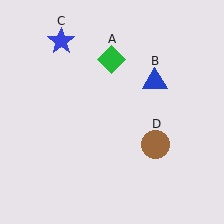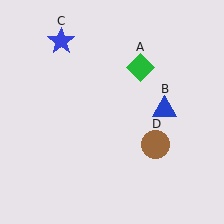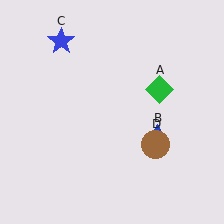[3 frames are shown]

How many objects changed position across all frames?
2 objects changed position: green diamond (object A), blue triangle (object B).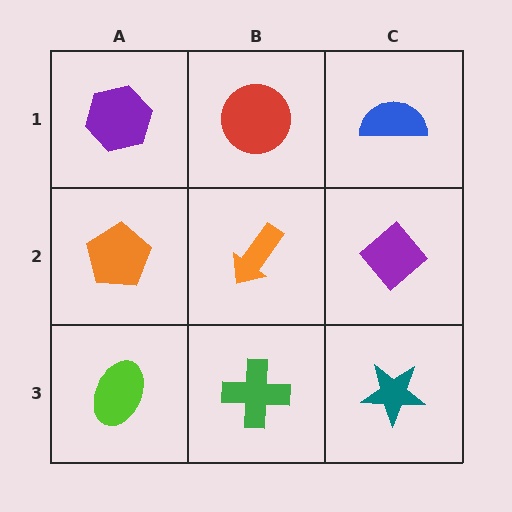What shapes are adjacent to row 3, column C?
A purple diamond (row 2, column C), a green cross (row 3, column B).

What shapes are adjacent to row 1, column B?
An orange arrow (row 2, column B), a purple hexagon (row 1, column A), a blue semicircle (row 1, column C).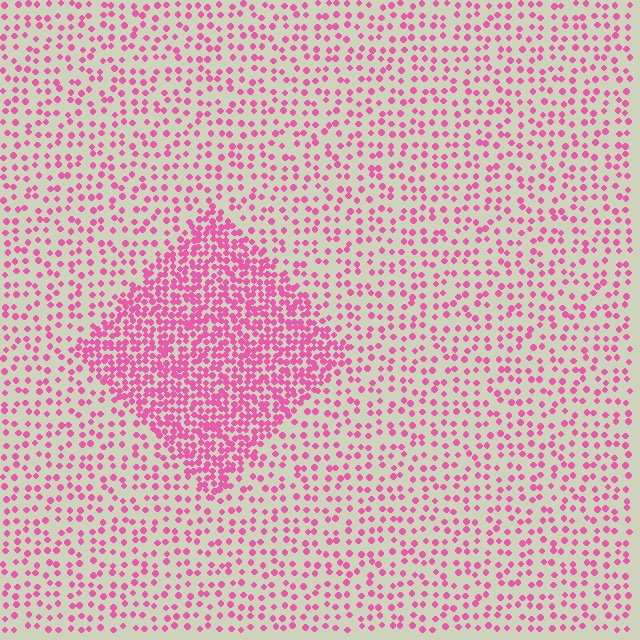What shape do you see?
I see a diamond.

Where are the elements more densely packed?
The elements are more densely packed inside the diamond boundary.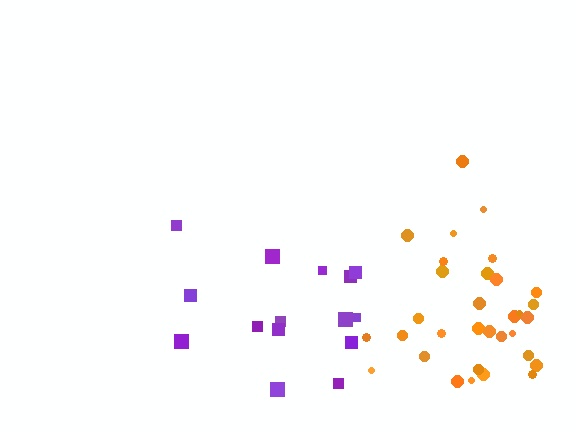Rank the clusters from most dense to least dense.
orange, purple.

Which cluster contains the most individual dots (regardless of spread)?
Orange (32).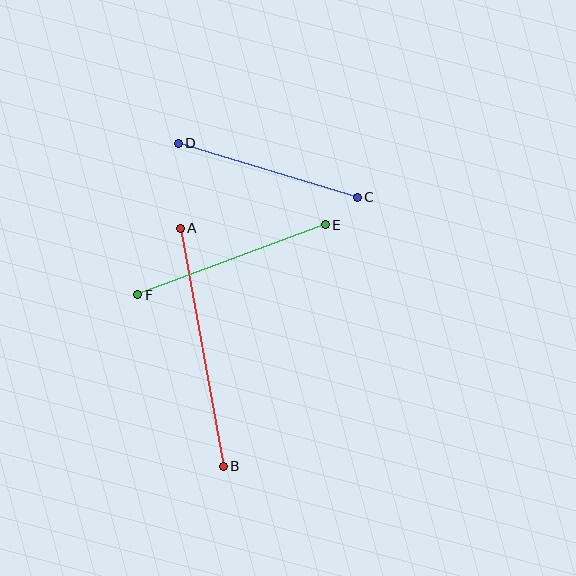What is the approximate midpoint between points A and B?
The midpoint is at approximately (202, 347) pixels.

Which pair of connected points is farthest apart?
Points A and B are farthest apart.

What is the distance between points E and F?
The distance is approximately 200 pixels.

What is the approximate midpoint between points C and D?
The midpoint is at approximately (268, 170) pixels.